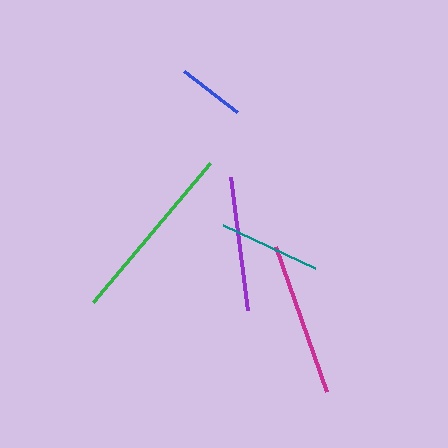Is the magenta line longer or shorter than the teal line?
The magenta line is longer than the teal line.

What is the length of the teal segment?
The teal segment is approximately 101 pixels long.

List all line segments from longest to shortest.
From longest to shortest: green, magenta, purple, teal, blue.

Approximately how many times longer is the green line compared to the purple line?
The green line is approximately 1.4 times the length of the purple line.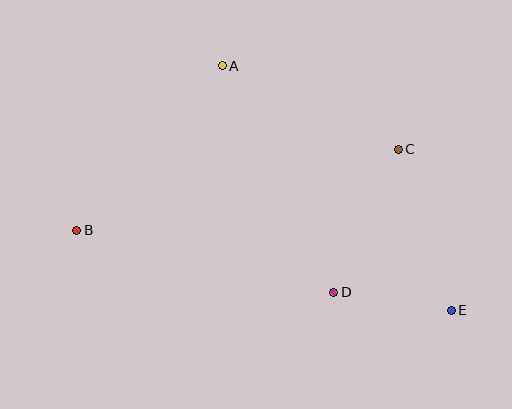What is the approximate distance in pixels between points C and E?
The distance between C and E is approximately 169 pixels.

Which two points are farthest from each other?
Points B and E are farthest from each other.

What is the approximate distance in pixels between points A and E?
The distance between A and E is approximately 335 pixels.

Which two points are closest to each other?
Points D and E are closest to each other.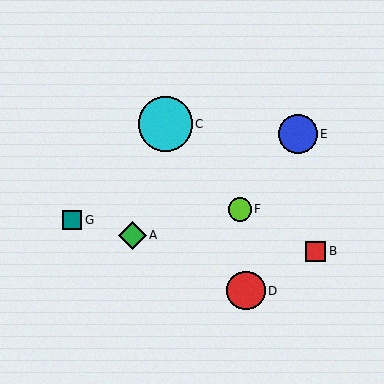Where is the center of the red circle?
The center of the red circle is at (246, 291).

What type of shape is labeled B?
Shape B is a red square.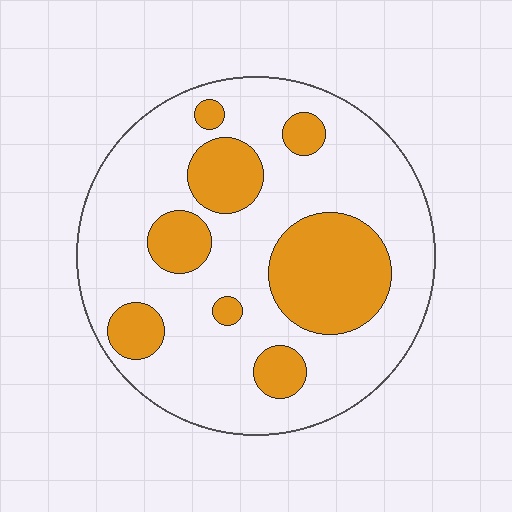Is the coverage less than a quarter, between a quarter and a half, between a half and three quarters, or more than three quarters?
Between a quarter and a half.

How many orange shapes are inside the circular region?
8.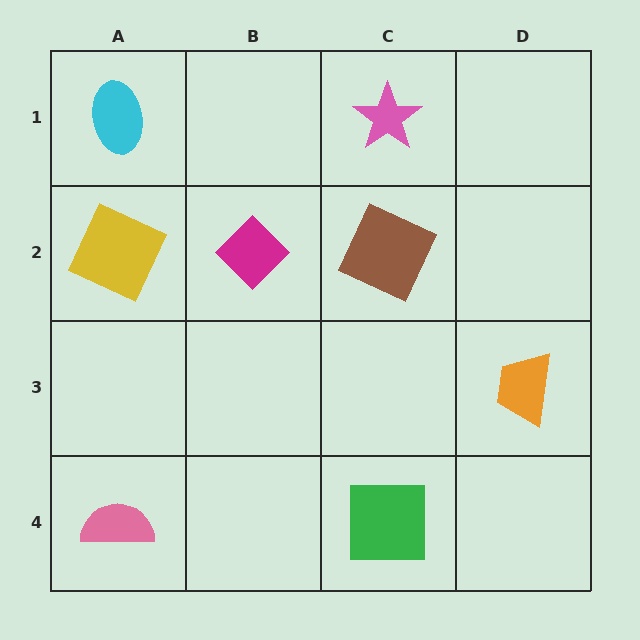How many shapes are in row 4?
2 shapes.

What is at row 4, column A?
A pink semicircle.